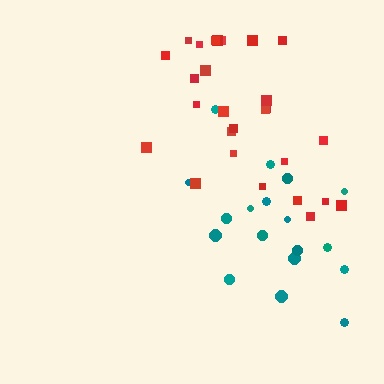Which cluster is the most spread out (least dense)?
Teal.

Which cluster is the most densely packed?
Red.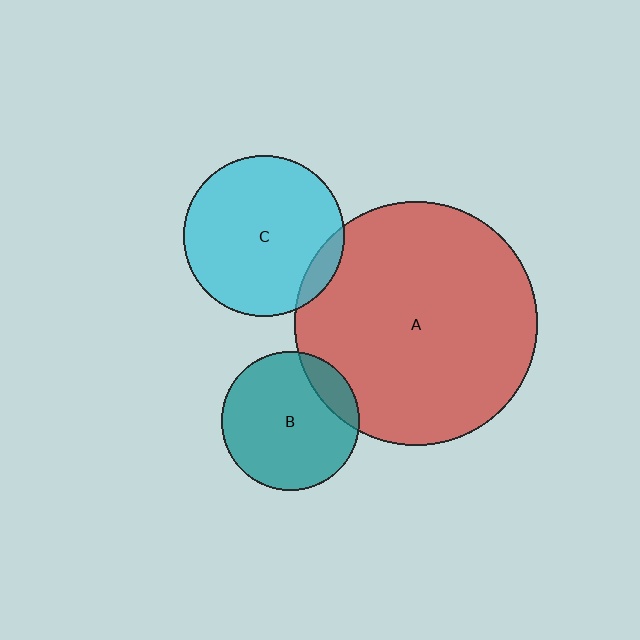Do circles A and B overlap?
Yes.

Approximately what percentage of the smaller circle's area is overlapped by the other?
Approximately 15%.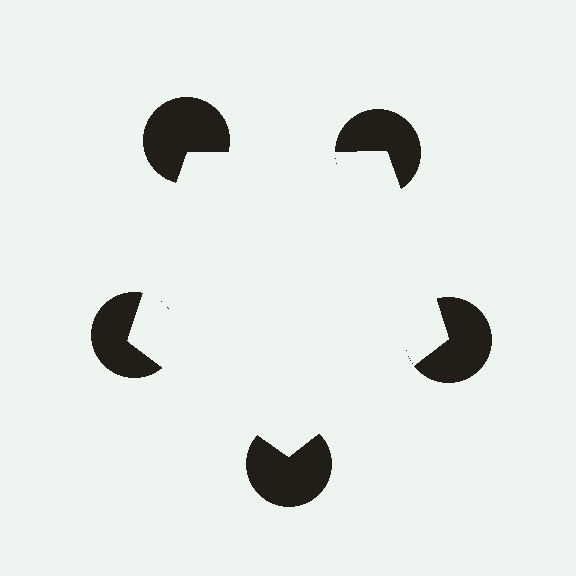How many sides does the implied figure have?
5 sides.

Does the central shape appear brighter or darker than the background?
It typically appears slightly brighter than the background, even though no actual brightness change is drawn.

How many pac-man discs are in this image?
There are 5 — one at each vertex of the illusory pentagon.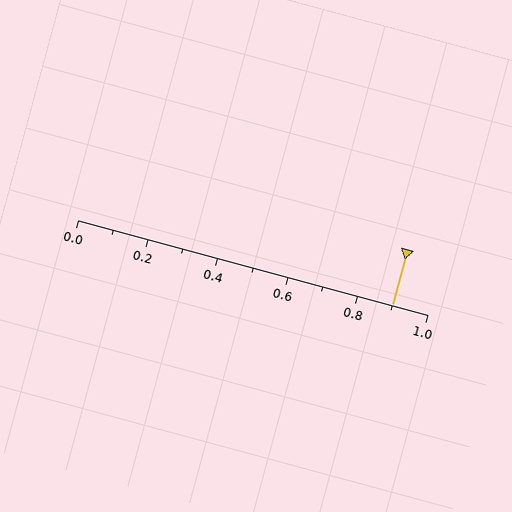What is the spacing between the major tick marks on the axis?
The major ticks are spaced 0.2 apart.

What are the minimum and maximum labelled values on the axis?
The axis runs from 0.0 to 1.0.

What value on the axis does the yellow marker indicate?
The marker indicates approximately 0.9.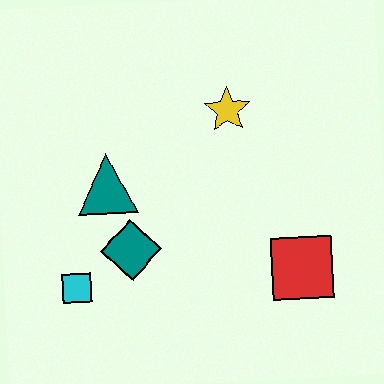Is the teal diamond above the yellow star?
No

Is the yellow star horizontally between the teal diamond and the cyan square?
No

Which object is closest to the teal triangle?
The teal diamond is closest to the teal triangle.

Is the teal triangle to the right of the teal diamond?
No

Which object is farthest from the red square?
The cyan square is farthest from the red square.